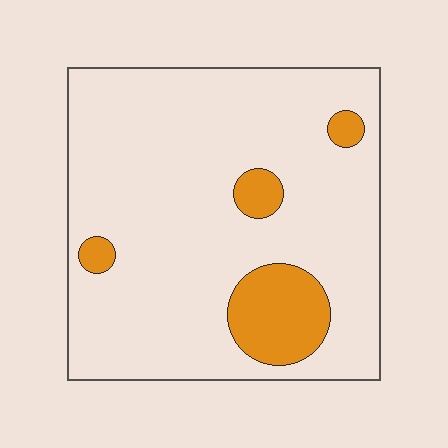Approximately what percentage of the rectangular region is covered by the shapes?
Approximately 15%.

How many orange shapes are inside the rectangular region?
4.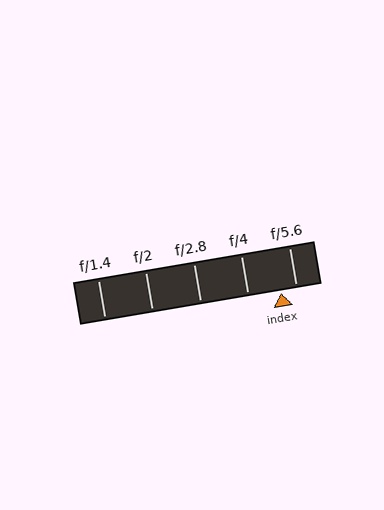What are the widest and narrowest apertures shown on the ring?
The widest aperture shown is f/1.4 and the narrowest is f/5.6.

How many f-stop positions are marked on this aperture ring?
There are 5 f-stop positions marked.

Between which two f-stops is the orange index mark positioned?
The index mark is between f/4 and f/5.6.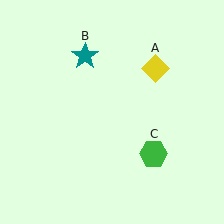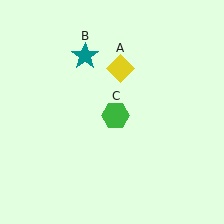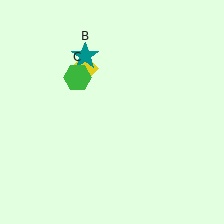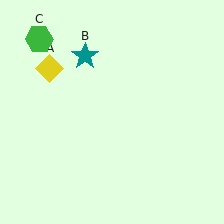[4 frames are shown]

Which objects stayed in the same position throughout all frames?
Teal star (object B) remained stationary.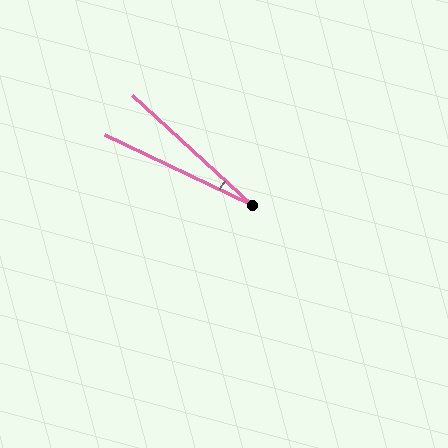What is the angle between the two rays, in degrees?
Approximately 17 degrees.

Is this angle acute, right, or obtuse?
It is acute.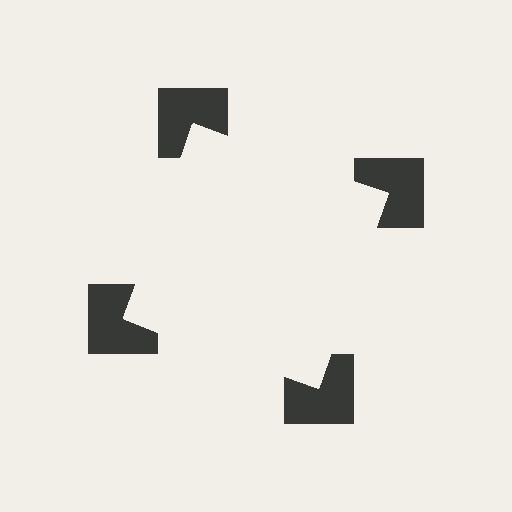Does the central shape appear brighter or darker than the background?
It typically appears slightly brighter than the background, even though no actual brightness change is drawn.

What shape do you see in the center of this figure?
An illusory square — its edges are inferred from the aligned wedge cuts in the notched squares, not physically drawn.